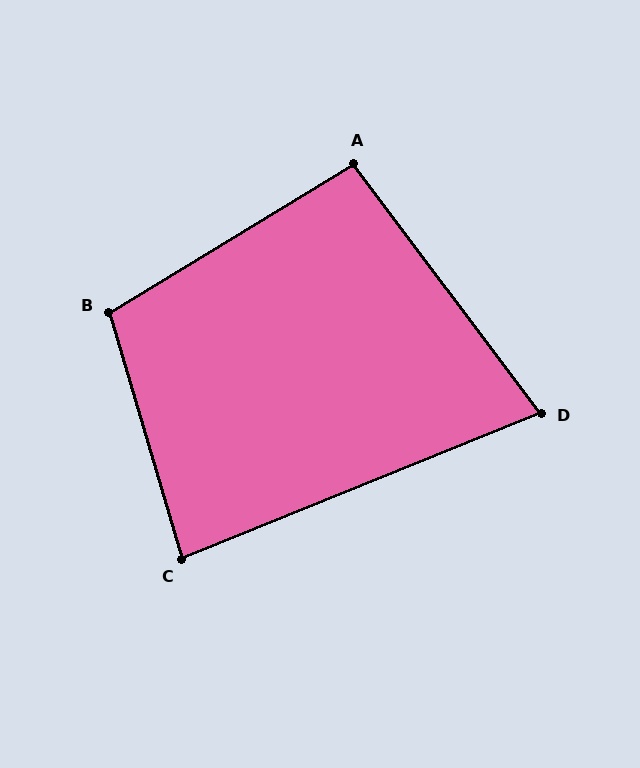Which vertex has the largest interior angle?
B, at approximately 105 degrees.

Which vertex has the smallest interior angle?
D, at approximately 75 degrees.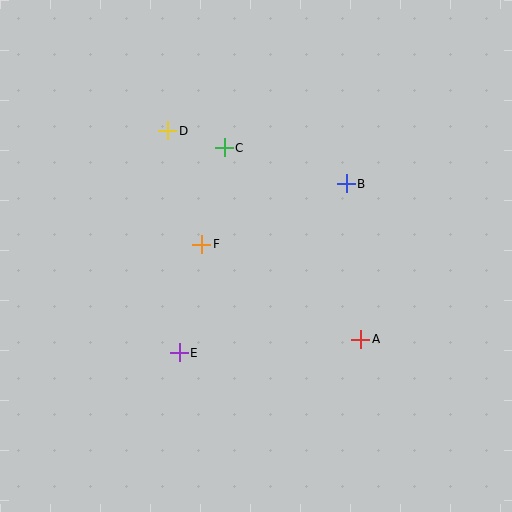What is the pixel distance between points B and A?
The distance between B and A is 156 pixels.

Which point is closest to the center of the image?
Point F at (202, 244) is closest to the center.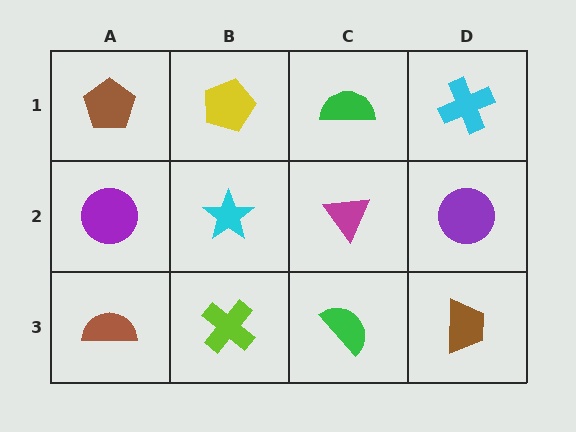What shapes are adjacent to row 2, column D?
A cyan cross (row 1, column D), a brown trapezoid (row 3, column D), a magenta triangle (row 2, column C).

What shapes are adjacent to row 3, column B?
A cyan star (row 2, column B), a brown semicircle (row 3, column A), a green semicircle (row 3, column C).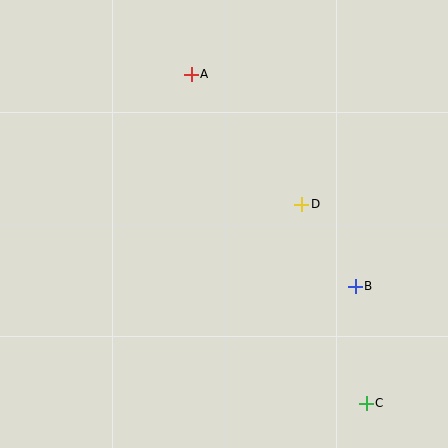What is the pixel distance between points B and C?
The distance between B and C is 118 pixels.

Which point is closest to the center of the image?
Point D at (302, 204) is closest to the center.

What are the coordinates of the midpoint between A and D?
The midpoint between A and D is at (246, 139).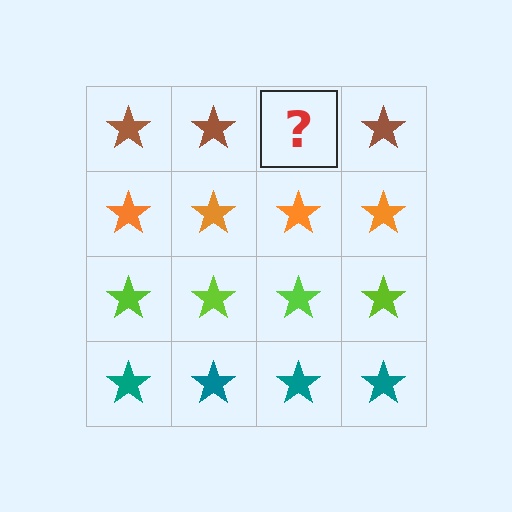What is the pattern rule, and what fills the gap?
The rule is that each row has a consistent color. The gap should be filled with a brown star.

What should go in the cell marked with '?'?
The missing cell should contain a brown star.